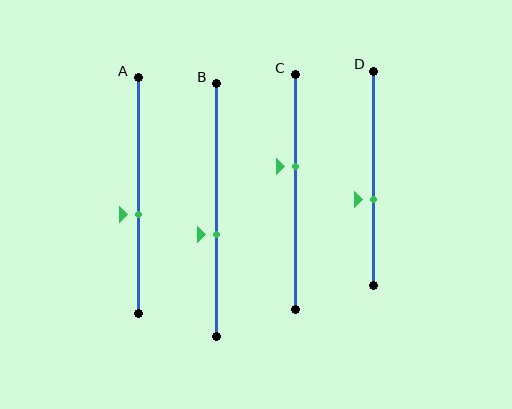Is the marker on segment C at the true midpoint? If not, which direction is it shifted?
No, the marker on segment C is shifted upward by about 11% of the segment length.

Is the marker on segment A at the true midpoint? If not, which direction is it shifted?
No, the marker on segment A is shifted downward by about 8% of the segment length.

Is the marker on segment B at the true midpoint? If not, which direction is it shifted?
No, the marker on segment B is shifted downward by about 10% of the segment length.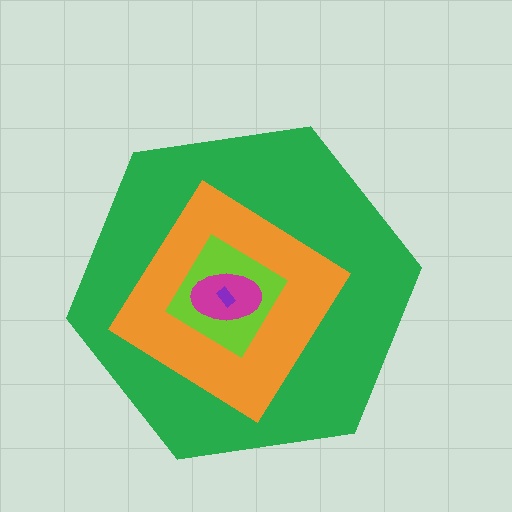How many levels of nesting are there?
5.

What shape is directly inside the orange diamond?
The lime diamond.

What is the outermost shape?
The green hexagon.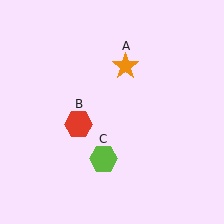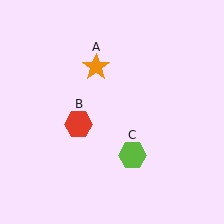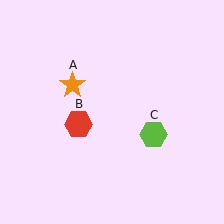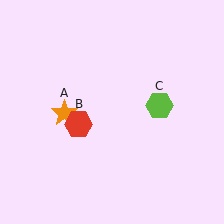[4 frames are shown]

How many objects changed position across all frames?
2 objects changed position: orange star (object A), lime hexagon (object C).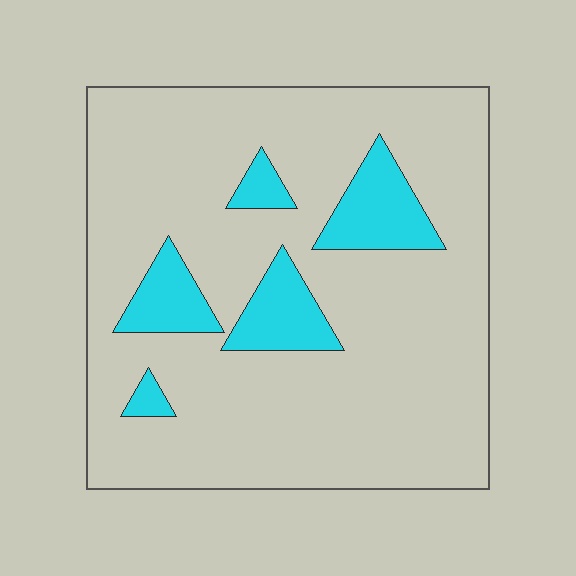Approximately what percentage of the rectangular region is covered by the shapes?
Approximately 15%.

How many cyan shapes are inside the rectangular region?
5.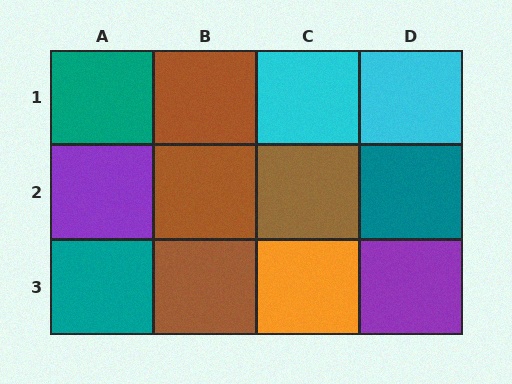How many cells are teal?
3 cells are teal.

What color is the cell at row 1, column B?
Brown.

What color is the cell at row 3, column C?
Orange.